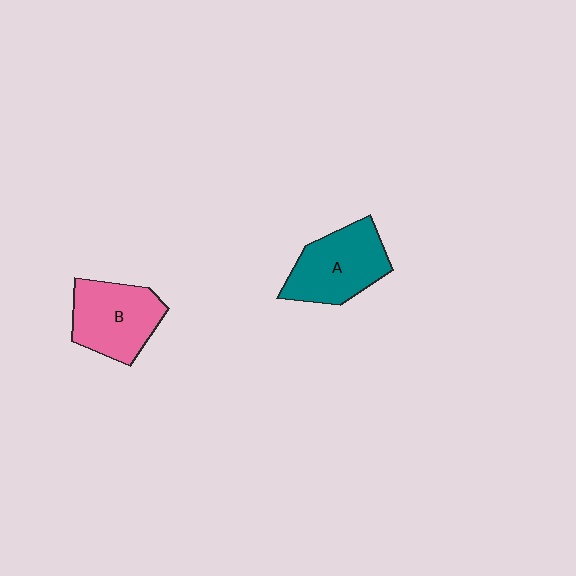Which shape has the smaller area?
Shape B (pink).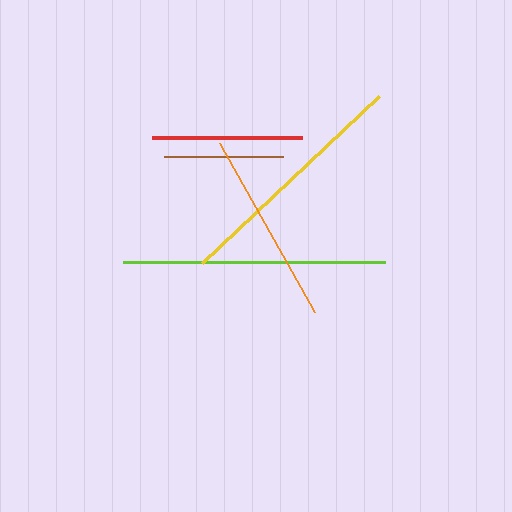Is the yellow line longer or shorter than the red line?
The yellow line is longer than the red line.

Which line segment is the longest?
The lime line is the longest at approximately 262 pixels.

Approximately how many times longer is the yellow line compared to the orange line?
The yellow line is approximately 1.3 times the length of the orange line.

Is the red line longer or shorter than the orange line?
The orange line is longer than the red line.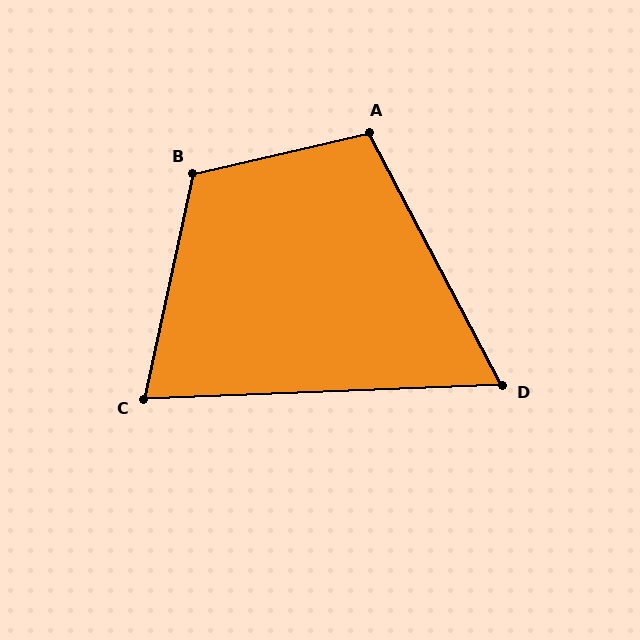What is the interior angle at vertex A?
Approximately 105 degrees (obtuse).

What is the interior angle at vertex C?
Approximately 75 degrees (acute).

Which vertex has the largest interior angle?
B, at approximately 115 degrees.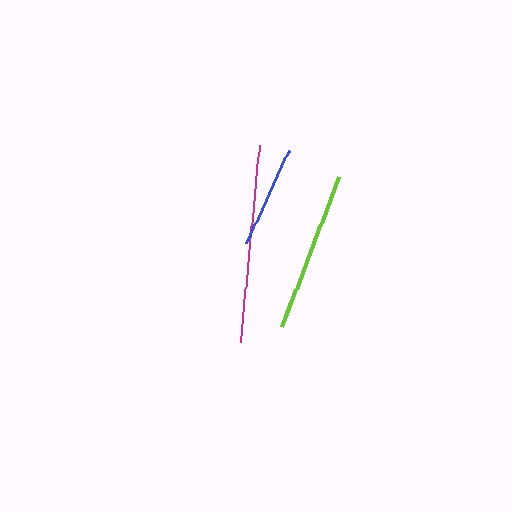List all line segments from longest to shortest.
From longest to shortest: magenta, lime, blue.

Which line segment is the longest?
The magenta line is the longest at approximately 198 pixels.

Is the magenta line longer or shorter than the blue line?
The magenta line is longer than the blue line.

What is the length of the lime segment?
The lime segment is approximately 160 pixels long.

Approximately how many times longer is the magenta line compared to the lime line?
The magenta line is approximately 1.2 times the length of the lime line.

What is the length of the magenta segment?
The magenta segment is approximately 198 pixels long.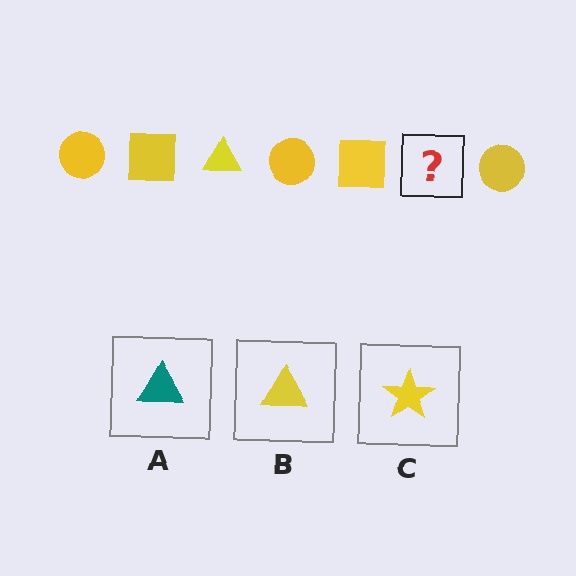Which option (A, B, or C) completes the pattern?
B.